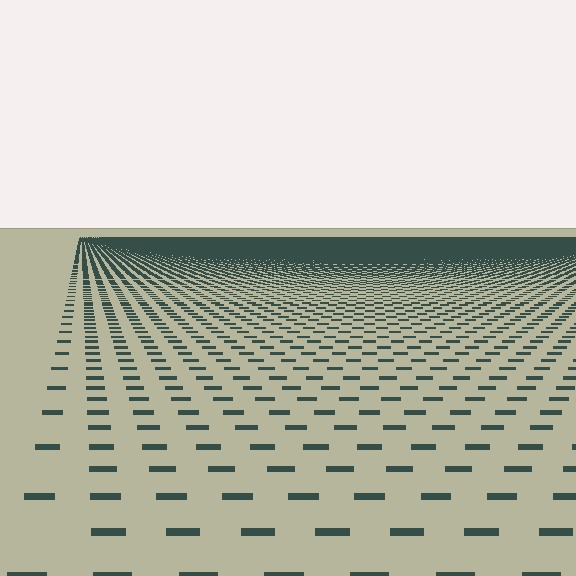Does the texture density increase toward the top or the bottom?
Density increases toward the top.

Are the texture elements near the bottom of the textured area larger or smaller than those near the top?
Larger. Near the bottom, elements are closer to the viewer and appear at a bigger on-screen size.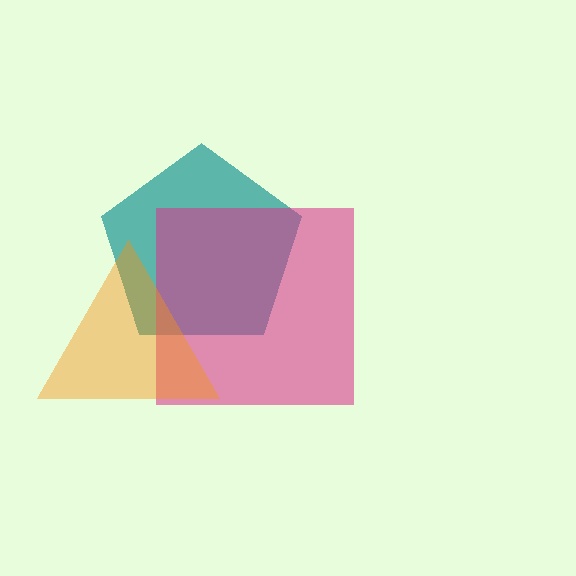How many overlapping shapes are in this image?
There are 3 overlapping shapes in the image.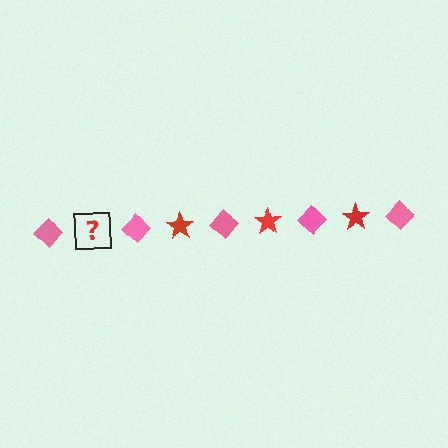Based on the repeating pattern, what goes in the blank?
The blank should be a red star.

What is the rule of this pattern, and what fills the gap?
The rule is that the pattern alternates between pink diamond and red star. The gap should be filled with a red star.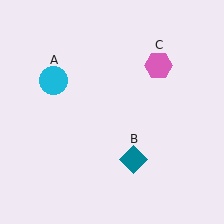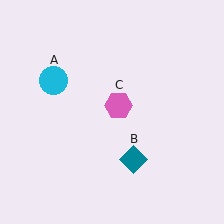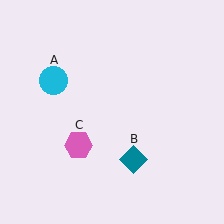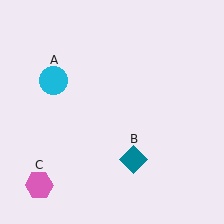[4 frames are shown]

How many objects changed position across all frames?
1 object changed position: pink hexagon (object C).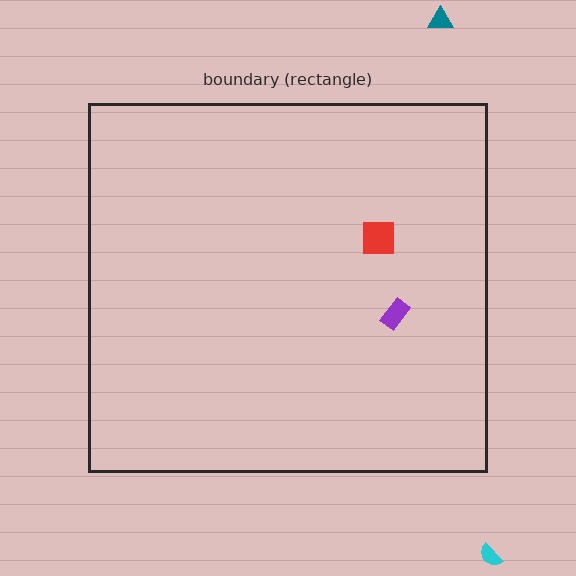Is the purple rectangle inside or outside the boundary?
Inside.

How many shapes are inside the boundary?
2 inside, 2 outside.